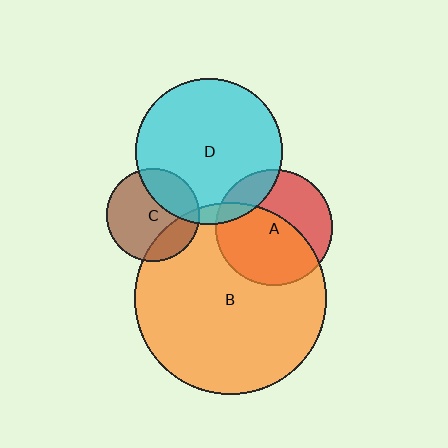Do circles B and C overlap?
Yes.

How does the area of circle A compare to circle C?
Approximately 1.5 times.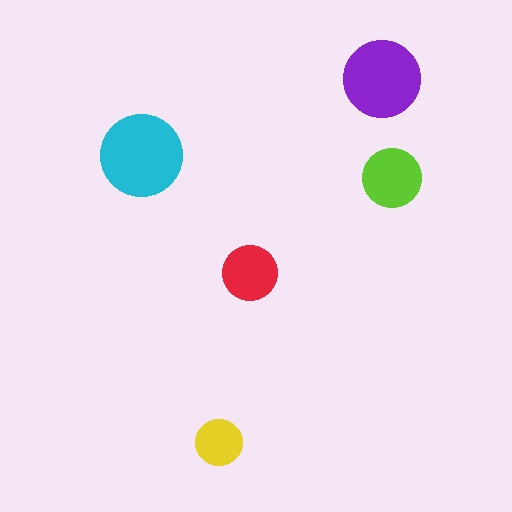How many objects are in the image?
There are 5 objects in the image.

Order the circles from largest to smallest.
the cyan one, the purple one, the lime one, the red one, the yellow one.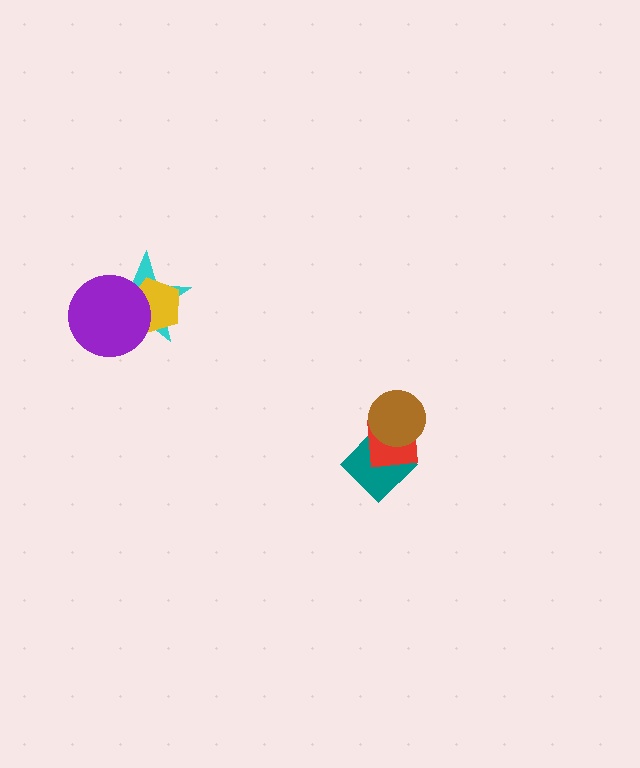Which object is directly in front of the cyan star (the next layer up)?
The yellow pentagon is directly in front of the cyan star.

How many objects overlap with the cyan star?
2 objects overlap with the cyan star.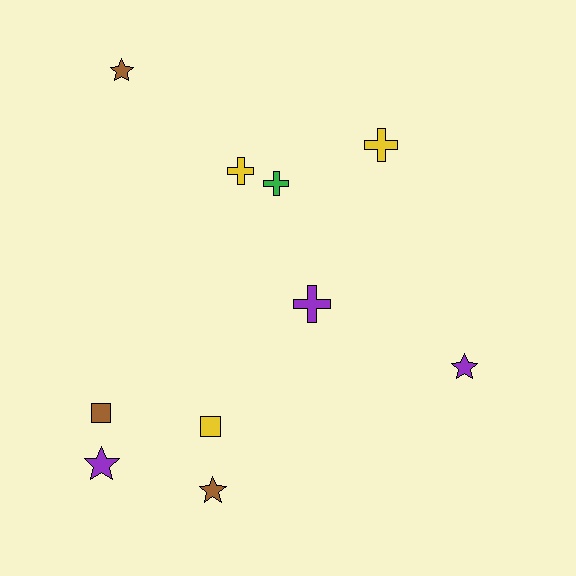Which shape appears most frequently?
Star, with 4 objects.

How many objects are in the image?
There are 10 objects.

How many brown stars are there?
There are 2 brown stars.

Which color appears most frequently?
Yellow, with 3 objects.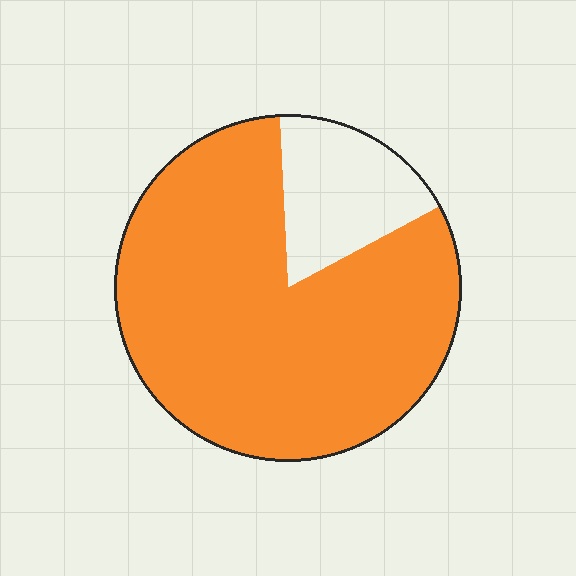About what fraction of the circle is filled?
About five sixths (5/6).